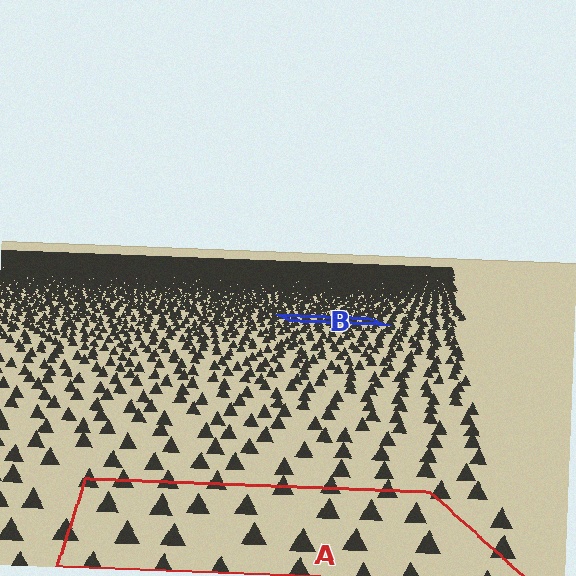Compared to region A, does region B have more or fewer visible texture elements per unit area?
Region B has more texture elements per unit area — they are packed more densely because it is farther away.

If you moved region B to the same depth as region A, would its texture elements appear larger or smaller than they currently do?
They would appear larger. At a closer depth, the same texture elements are projected at a bigger on-screen size.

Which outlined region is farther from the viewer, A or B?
Region B is farther from the viewer — the texture elements inside it appear smaller and more densely packed.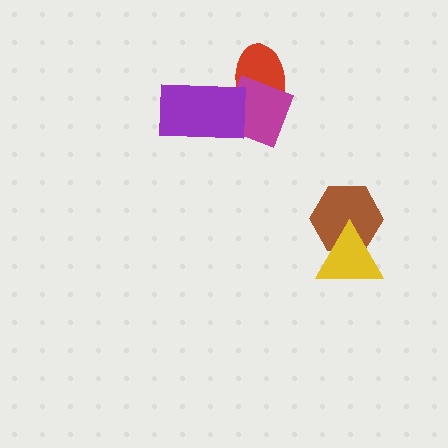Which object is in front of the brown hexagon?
The yellow triangle is in front of the brown hexagon.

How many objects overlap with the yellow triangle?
1 object overlaps with the yellow triangle.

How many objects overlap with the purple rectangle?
2 objects overlap with the purple rectangle.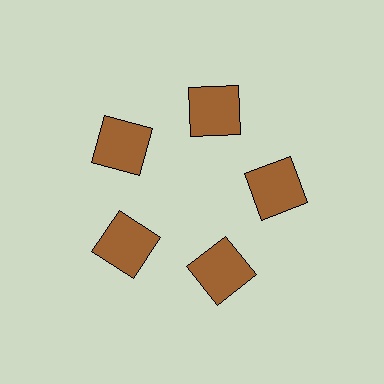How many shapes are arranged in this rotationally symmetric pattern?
There are 5 shapes, arranged in 5 groups of 1.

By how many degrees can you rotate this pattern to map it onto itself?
The pattern maps onto itself every 72 degrees of rotation.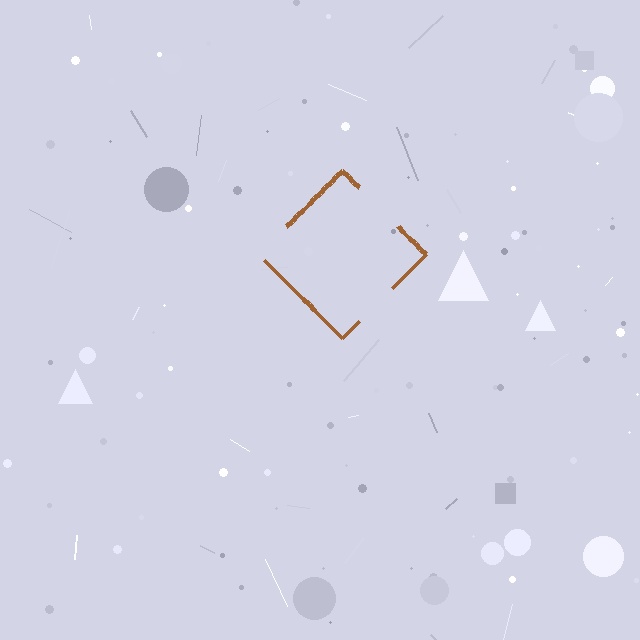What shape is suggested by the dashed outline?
The dashed outline suggests a diamond.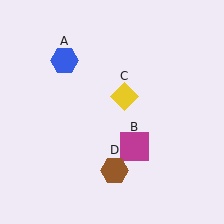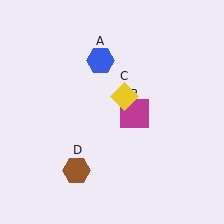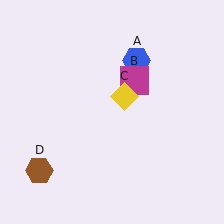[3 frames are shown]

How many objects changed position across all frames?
3 objects changed position: blue hexagon (object A), magenta square (object B), brown hexagon (object D).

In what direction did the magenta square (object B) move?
The magenta square (object B) moved up.